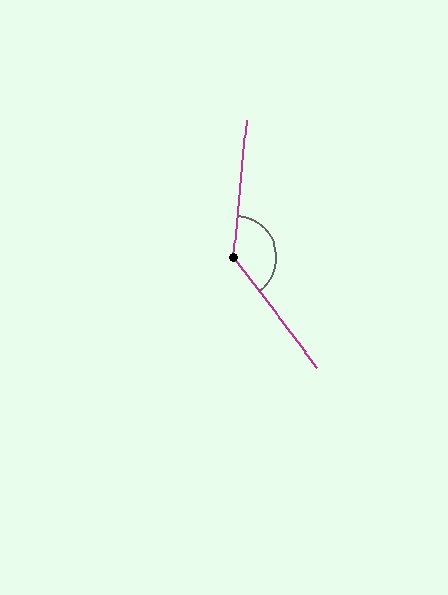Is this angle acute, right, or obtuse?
It is obtuse.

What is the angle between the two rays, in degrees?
Approximately 137 degrees.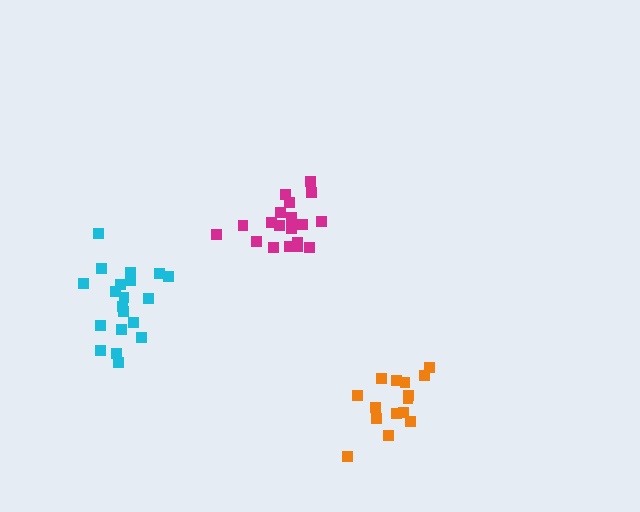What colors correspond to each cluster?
The clusters are colored: cyan, orange, magenta.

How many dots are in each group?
Group 1: 21 dots, Group 2: 15 dots, Group 3: 19 dots (55 total).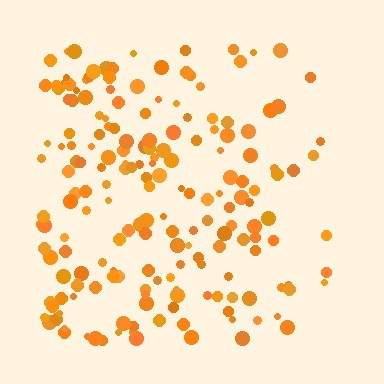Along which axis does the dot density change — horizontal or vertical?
Horizontal.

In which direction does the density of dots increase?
From right to left, with the left side densest.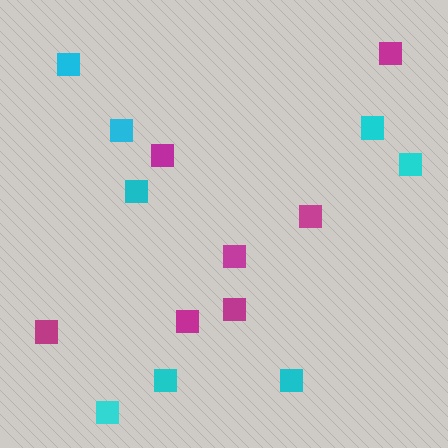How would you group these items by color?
There are 2 groups: one group of cyan squares (8) and one group of magenta squares (7).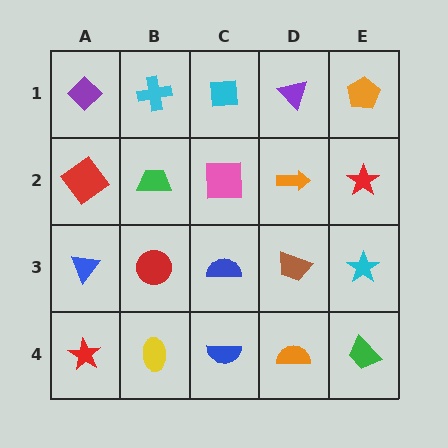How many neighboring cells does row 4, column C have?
3.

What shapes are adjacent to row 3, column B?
A green trapezoid (row 2, column B), a yellow ellipse (row 4, column B), a blue triangle (row 3, column A), a blue semicircle (row 3, column C).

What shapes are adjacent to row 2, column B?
A cyan cross (row 1, column B), a red circle (row 3, column B), a red diamond (row 2, column A), a pink square (row 2, column C).